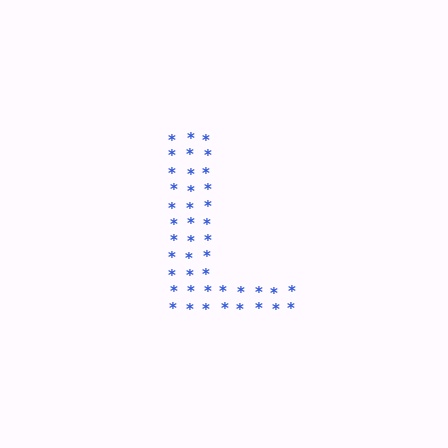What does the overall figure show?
The overall figure shows the letter L.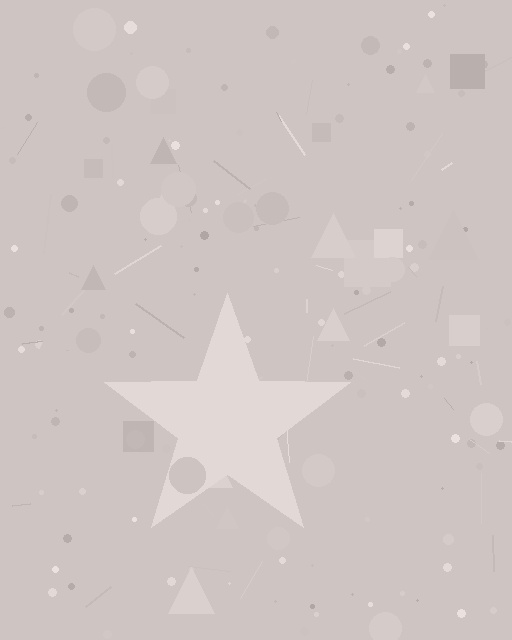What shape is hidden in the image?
A star is hidden in the image.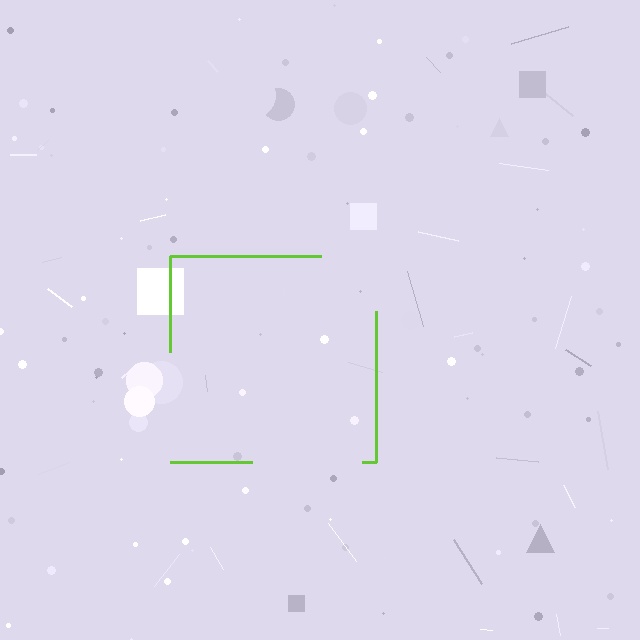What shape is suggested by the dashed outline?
The dashed outline suggests a square.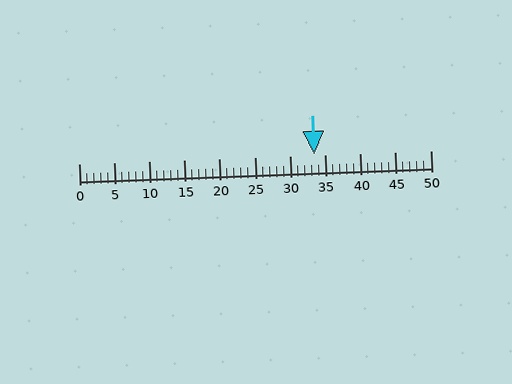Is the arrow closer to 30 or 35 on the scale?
The arrow is closer to 35.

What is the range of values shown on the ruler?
The ruler shows values from 0 to 50.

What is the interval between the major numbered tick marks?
The major tick marks are spaced 5 units apart.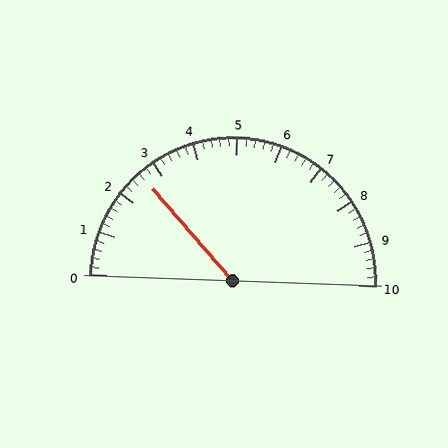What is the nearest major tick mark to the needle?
The nearest major tick mark is 3.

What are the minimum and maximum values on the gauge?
The gauge ranges from 0 to 10.